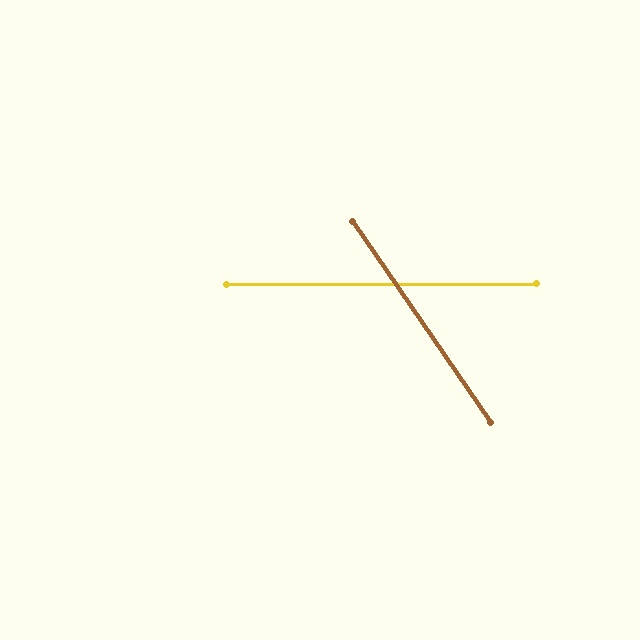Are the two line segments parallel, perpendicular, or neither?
Neither parallel nor perpendicular — they differ by about 56°.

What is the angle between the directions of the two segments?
Approximately 56 degrees.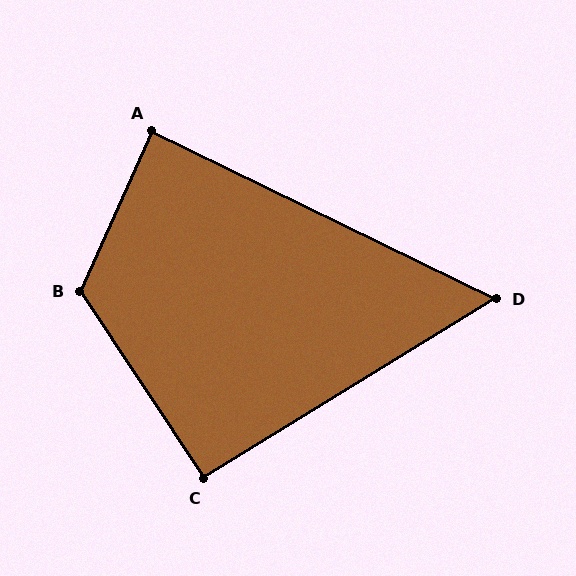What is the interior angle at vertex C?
Approximately 92 degrees (approximately right).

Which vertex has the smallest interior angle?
D, at approximately 58 degrees.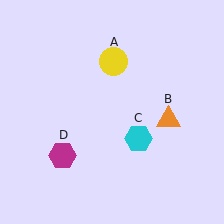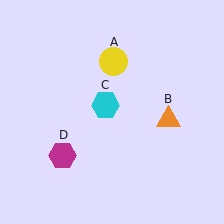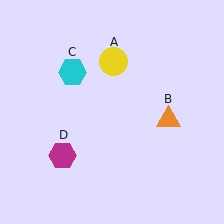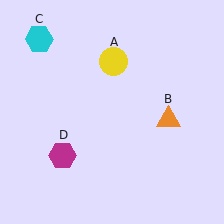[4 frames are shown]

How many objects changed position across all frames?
1 object changed position: cyan hexagon (object C).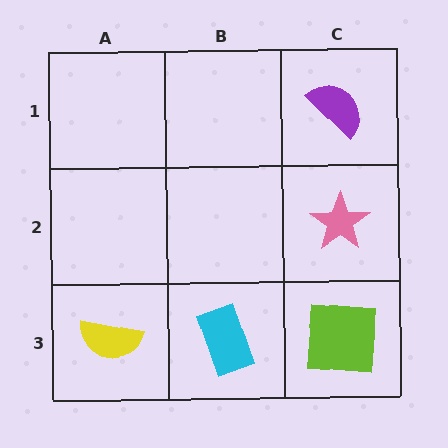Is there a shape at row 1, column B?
No, that cell is empty.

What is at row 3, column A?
A yellow semicircle.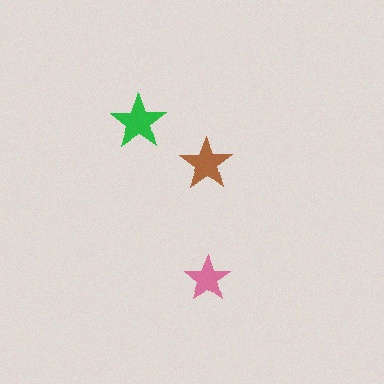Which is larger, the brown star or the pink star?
The brown one.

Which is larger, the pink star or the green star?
The green one.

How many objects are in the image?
There are 3 objects in the image.